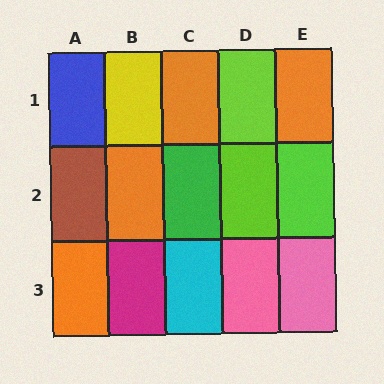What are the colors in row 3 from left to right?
Orange, magenta, cyan, pink, pink.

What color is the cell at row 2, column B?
Orange.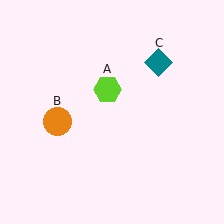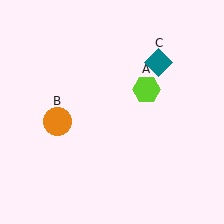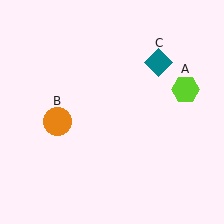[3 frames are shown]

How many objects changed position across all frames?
1 object changed position: lime hexagon (object A).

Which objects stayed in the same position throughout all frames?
Orange circle (object B) and teal diamond (object C) remained stationary.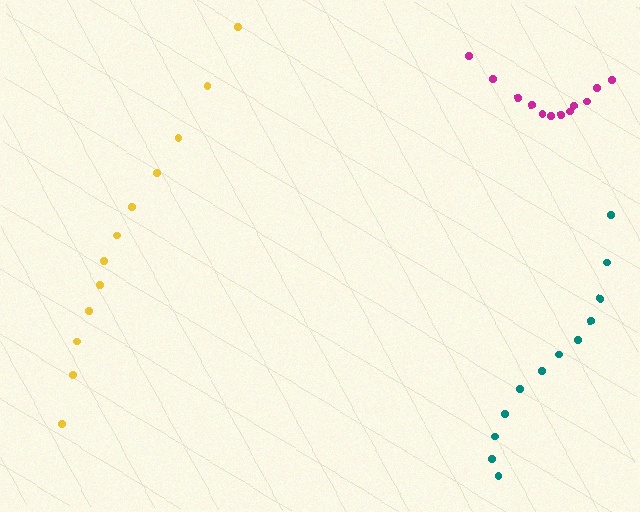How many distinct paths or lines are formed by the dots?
There are 3 distinct paths.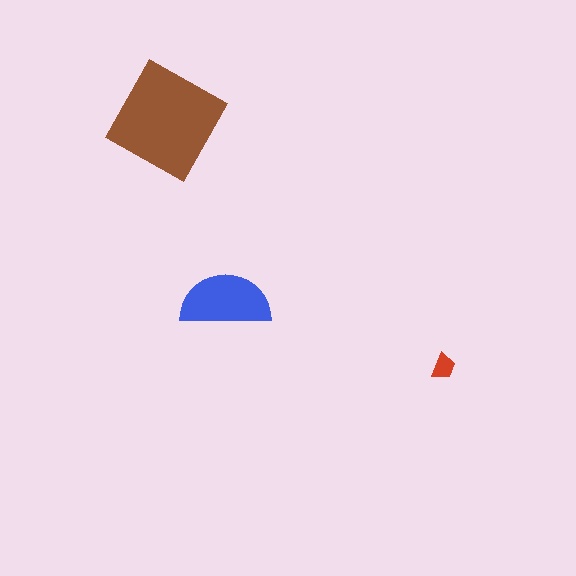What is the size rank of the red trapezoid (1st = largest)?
3rd.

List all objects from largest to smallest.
The brown diamond, the blue semicircle, the red trapezoid.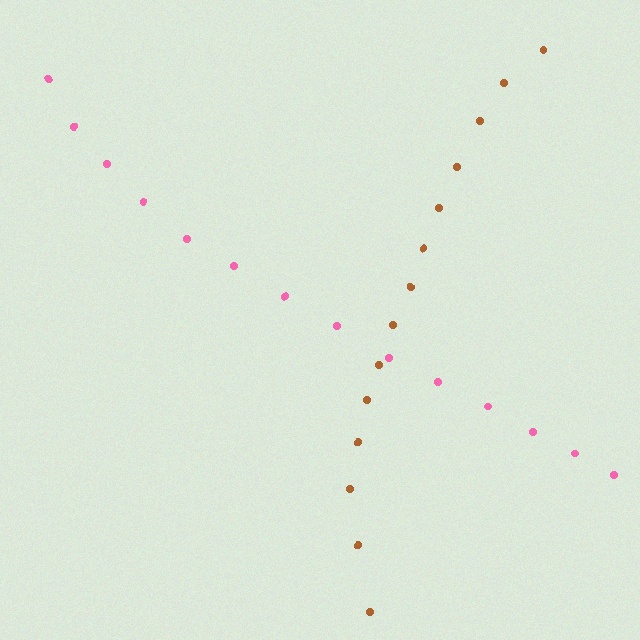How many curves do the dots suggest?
There are 2 distinct paths.